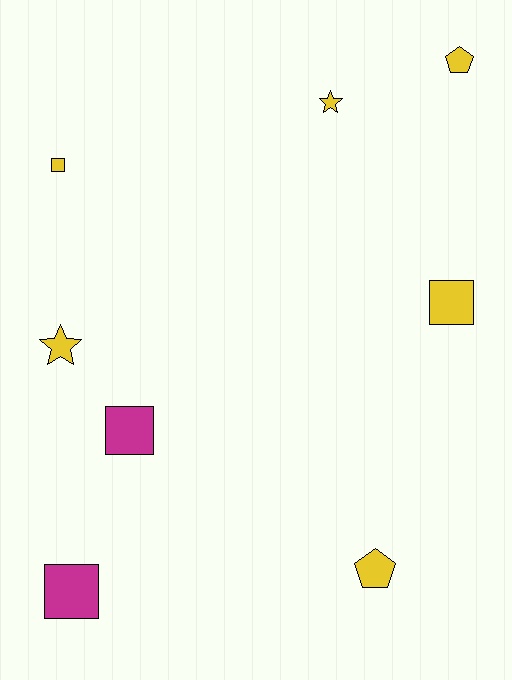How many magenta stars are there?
There are no magenta stars.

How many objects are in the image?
There are 8 objects.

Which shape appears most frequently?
Square, with 4 objects.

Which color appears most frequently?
Yellow, with 6 objects.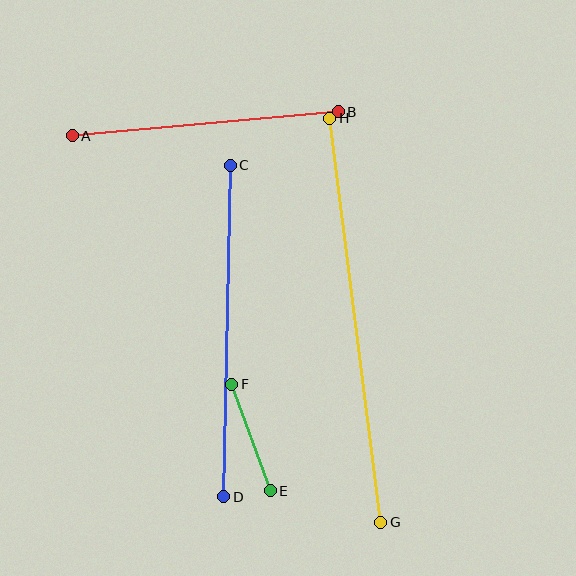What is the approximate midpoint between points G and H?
The midpoint is at approximately (355, 320) pixels.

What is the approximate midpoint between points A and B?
The midpoint is at approximately (205, 124) pixels.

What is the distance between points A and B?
The distance is approximately 267 pixels.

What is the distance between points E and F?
The distance is approximately 113 pixels.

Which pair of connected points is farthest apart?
Points G and H are farthest apart.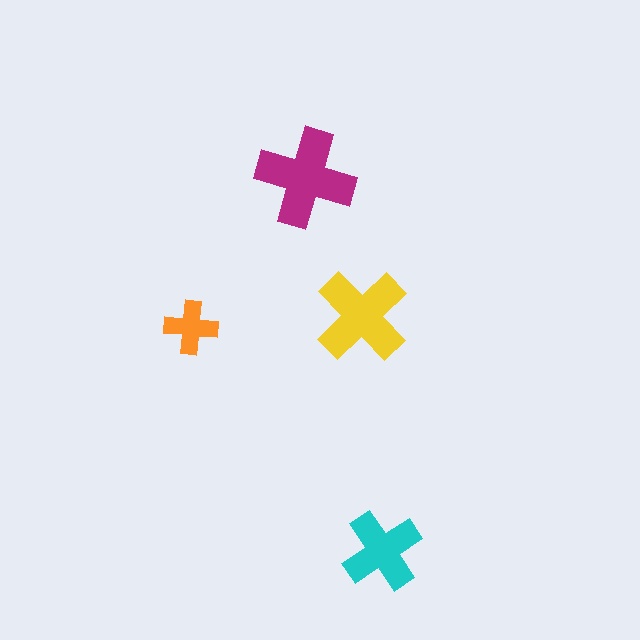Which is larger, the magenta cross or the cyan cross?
The magenta one.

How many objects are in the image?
There are 4 objects in the image.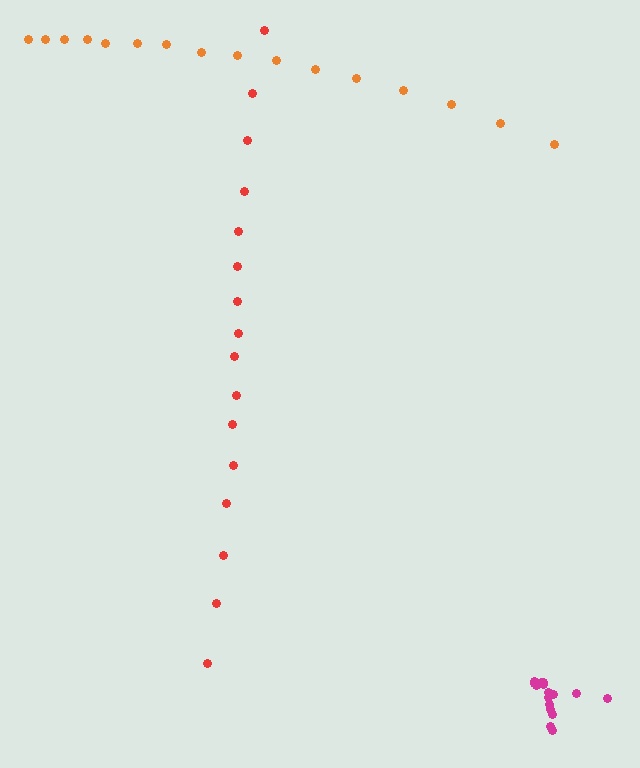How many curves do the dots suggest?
There are 3 distinct paths.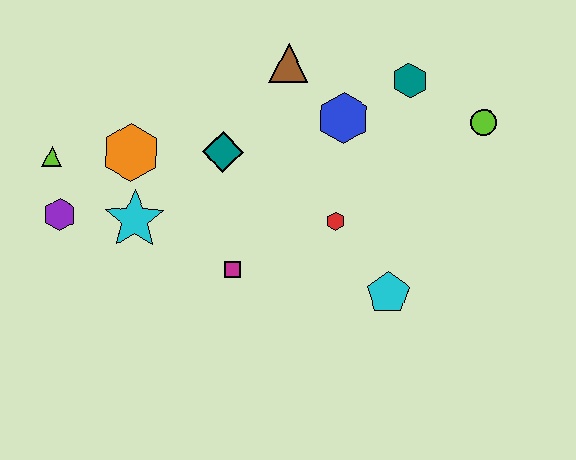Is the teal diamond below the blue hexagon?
Yes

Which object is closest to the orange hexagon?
The cyan star is closest to the orange hexagon.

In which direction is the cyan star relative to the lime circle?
The cyan star is to the left of the lime circle.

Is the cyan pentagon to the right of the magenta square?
Yes